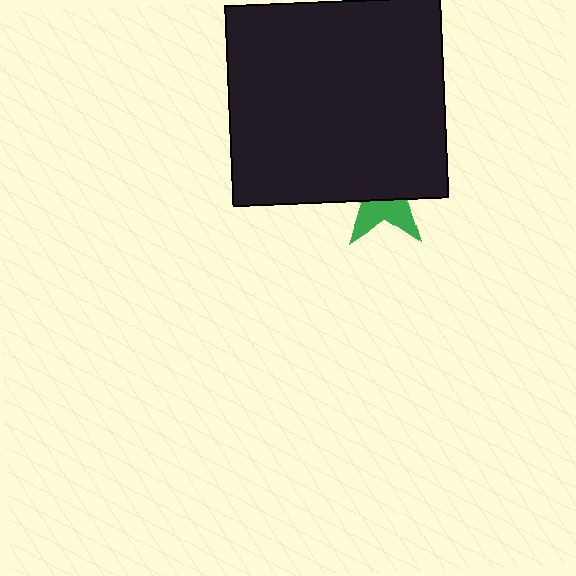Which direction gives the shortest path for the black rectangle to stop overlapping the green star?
Moving up gives the shortest separation.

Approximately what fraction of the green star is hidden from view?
Roughly 63% of the green star is hidden behind the black rectangle.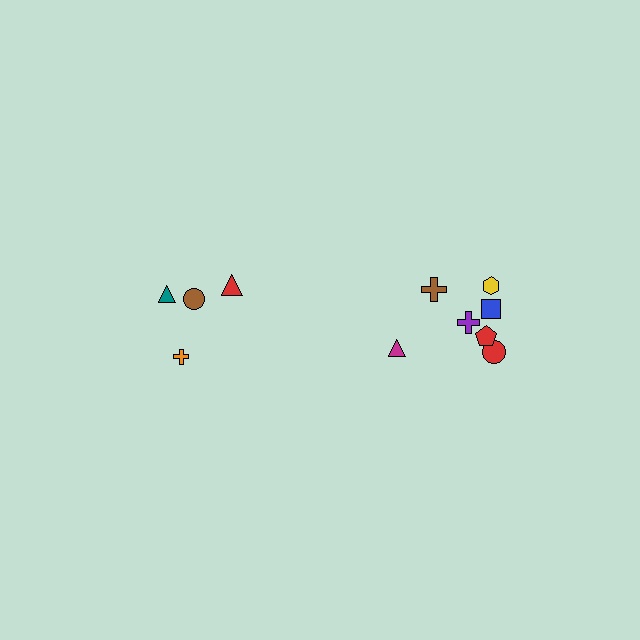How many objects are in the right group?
There are 7 objects.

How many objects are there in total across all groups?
There are 11 objects.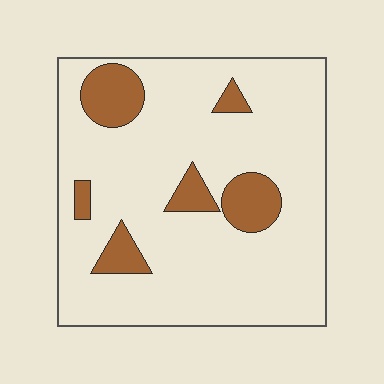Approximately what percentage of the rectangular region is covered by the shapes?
Approximately 15%.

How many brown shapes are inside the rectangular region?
6.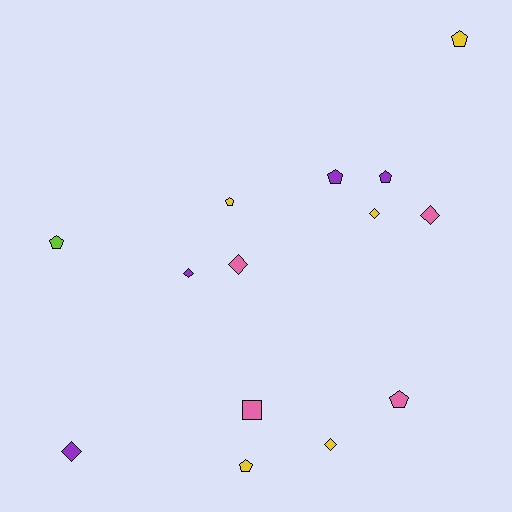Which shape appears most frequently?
Pentagon, with 7 objects.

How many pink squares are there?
There is 1 pink square.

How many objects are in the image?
There are 14 objects.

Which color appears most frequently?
Yellow, with 5 objects.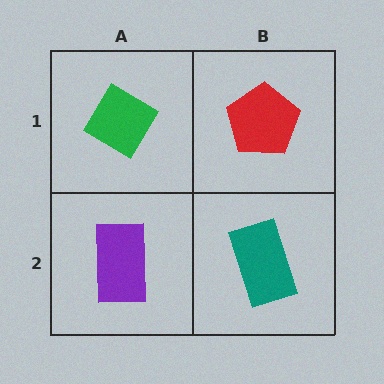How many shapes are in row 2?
2 shapes.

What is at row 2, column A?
A purple rectangle.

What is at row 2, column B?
A teal rectangle.